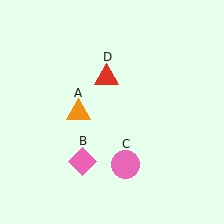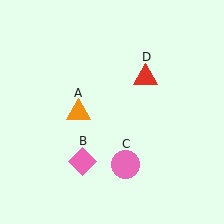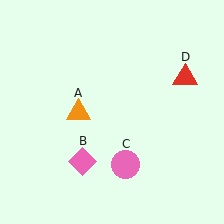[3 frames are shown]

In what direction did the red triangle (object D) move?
The red triangle (object D) moved right.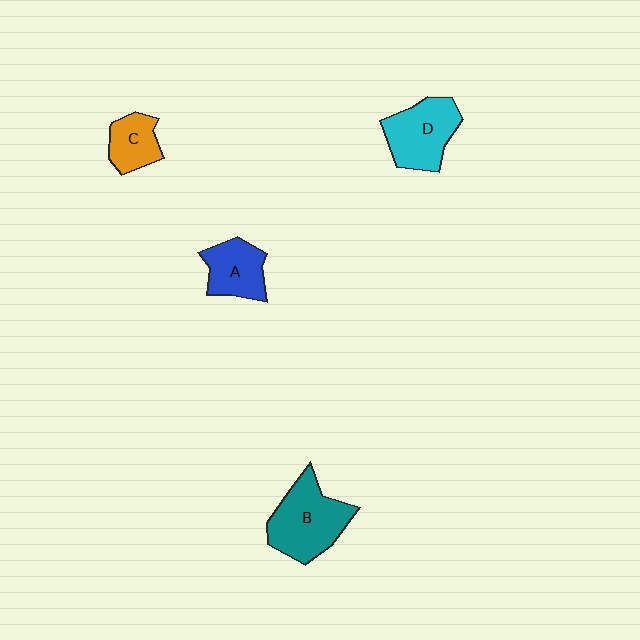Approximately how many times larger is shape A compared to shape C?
Approximately 1.2 times.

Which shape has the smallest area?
Shape C (orange).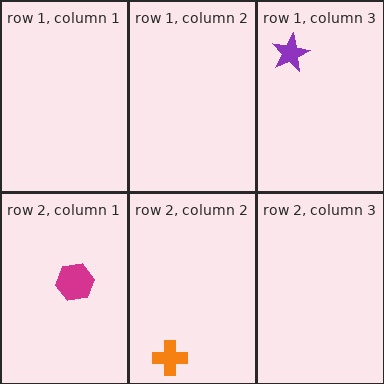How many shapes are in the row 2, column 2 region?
1.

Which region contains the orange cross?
The row 2, column 2 region.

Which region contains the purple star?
The row 1, column 3 region.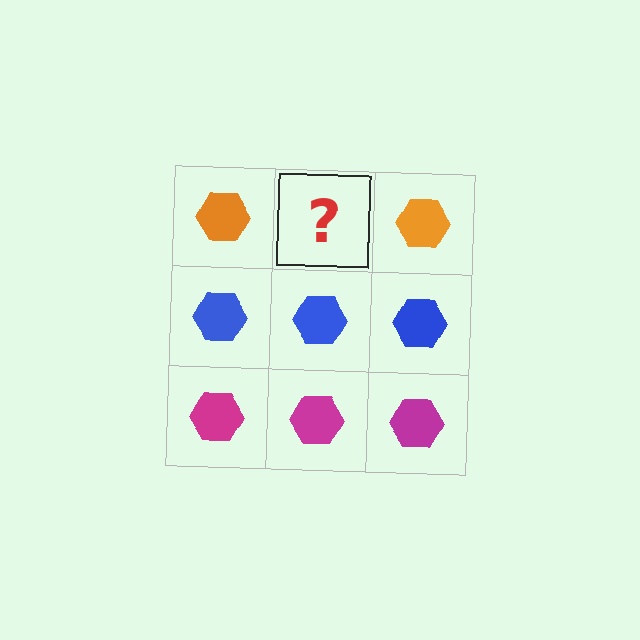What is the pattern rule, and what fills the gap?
The rule is that each row has a consistent color. The gap should be filled with an orange hexagon.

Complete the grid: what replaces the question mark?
The question mark should be replaced with an orange hexagon.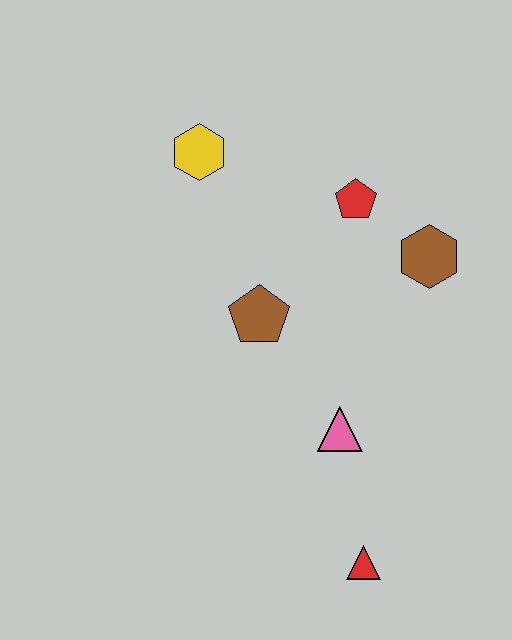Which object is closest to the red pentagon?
The brown hexagon is closest to the red pentagon.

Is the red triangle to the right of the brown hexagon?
No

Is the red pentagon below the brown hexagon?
No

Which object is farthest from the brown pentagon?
The red triangle is farthest from the brown pentagon.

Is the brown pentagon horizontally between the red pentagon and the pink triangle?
No